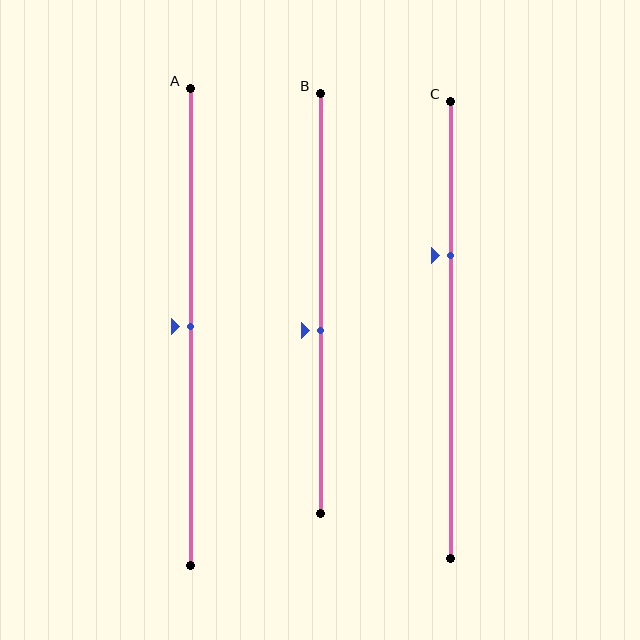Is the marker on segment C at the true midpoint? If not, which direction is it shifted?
No, the marker on segment C is shifted upward by about 16% of the segment length.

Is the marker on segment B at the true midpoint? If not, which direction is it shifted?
No, the marker on segment B is shifted downward by about 7% of the segment length.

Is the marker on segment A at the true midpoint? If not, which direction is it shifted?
Yes, the marker on segment A is at the true midpoint.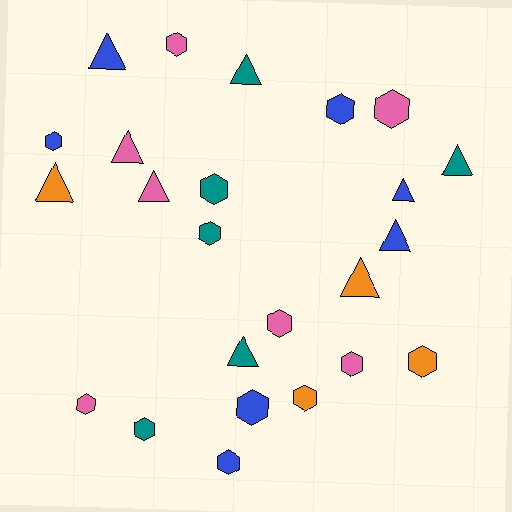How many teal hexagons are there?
There are 3 teal hexagons.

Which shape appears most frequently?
Hexagon, with 14 objects.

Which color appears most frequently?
Pink, with 7 objects.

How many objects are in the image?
There are 24 objects.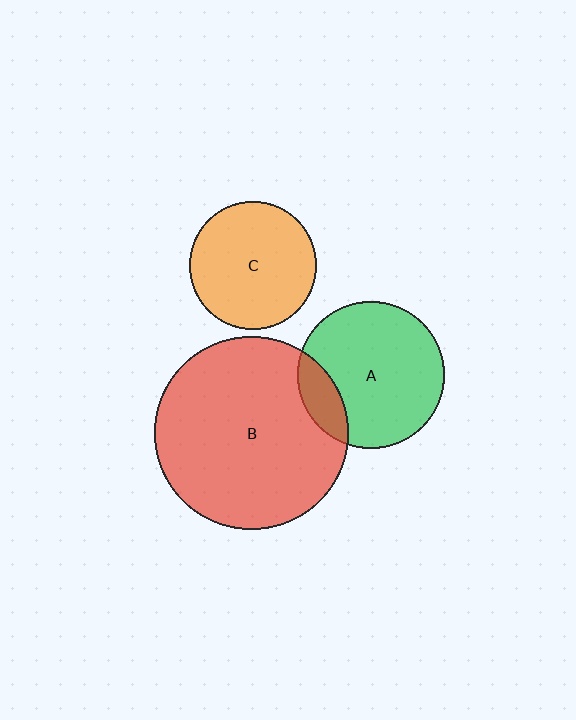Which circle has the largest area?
Circle B (red).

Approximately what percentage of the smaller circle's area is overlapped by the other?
Approximately 15%.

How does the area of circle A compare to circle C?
Approximately 1.3 times.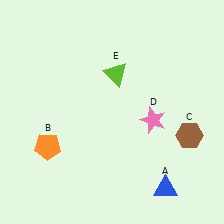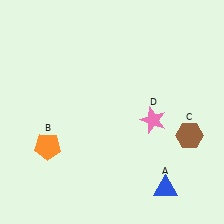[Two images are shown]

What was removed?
The lime triangle (E) was removed in Image 2.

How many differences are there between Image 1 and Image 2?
There is 1 difference between the two images.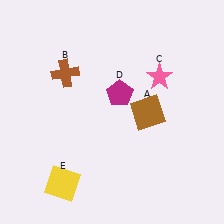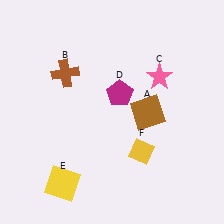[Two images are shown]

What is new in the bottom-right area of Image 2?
A yellow diamond (F) was added in the bottom-right area of Image 2.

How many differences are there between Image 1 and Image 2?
There is 1 difference between the two images.